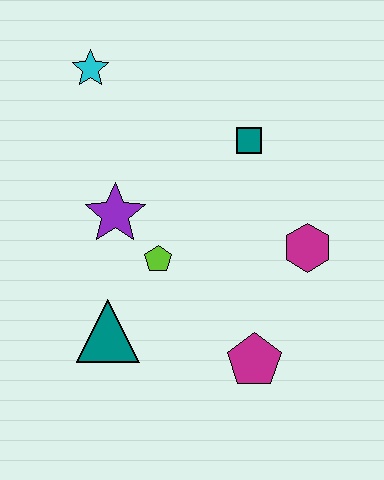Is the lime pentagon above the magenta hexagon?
No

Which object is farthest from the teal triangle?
The cyan star is farthest from the teal triangle.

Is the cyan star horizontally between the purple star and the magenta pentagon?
No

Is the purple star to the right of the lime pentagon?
No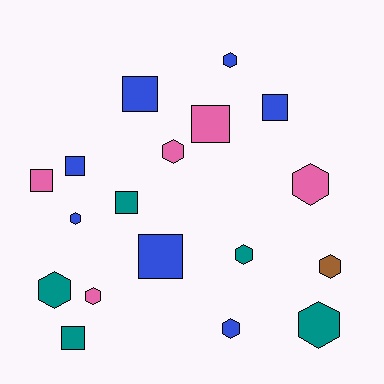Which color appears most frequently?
Blue, with 7 objects.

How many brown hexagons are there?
There is 1 brown hexagon.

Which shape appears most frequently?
Hexagon, with 10 objects.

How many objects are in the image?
There are 18 objects.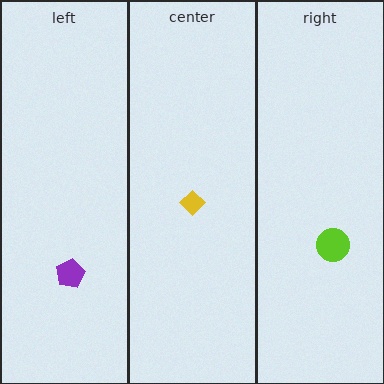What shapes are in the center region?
The yellow diamond.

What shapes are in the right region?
The lime circle.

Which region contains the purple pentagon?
The left region.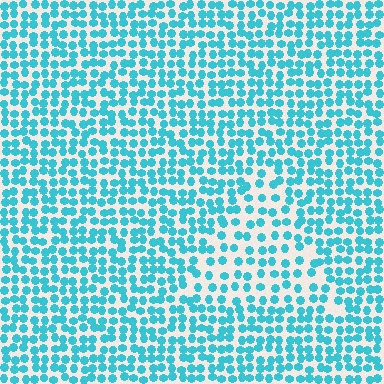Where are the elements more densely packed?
The elements are more densely packed outside the triangle boundary.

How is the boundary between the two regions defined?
The boundary is defined by a change in element density (approximately 1.7x ratio). All elements are the same color, size, and shape.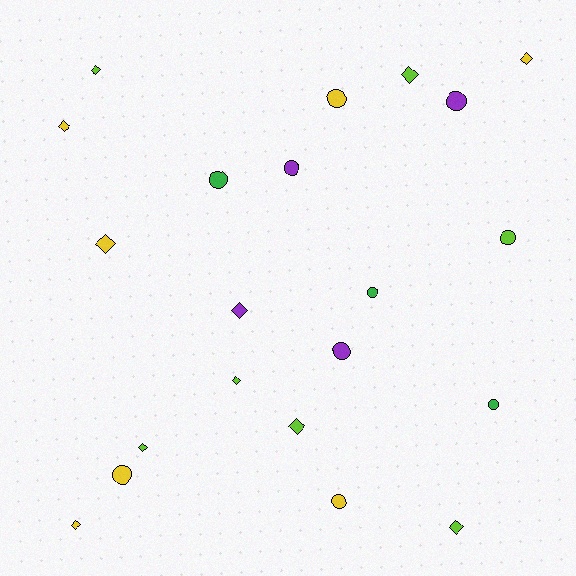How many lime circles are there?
There is 1 lime circle.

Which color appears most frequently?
Yellow, with 7 objects.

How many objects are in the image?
There are 21 objects.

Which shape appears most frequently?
Diamond, with 11 objects.